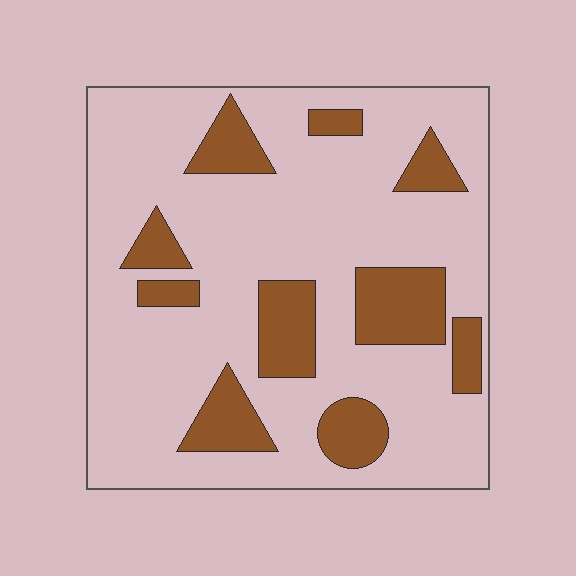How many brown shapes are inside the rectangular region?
10.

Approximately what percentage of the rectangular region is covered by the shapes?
Approximately 20%.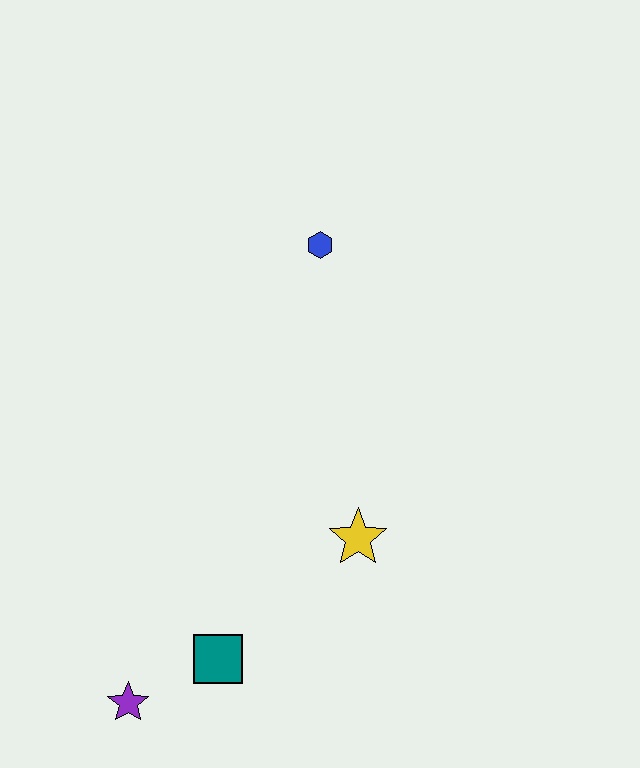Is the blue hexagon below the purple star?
No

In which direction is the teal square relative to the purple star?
The teal square is to the right of the purple star.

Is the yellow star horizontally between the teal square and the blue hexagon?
No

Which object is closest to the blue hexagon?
The yellow star is closest to the blue hexagon.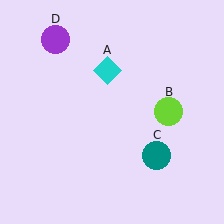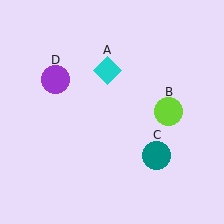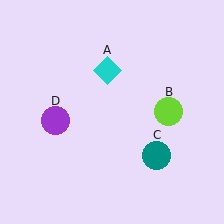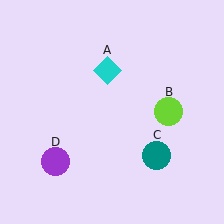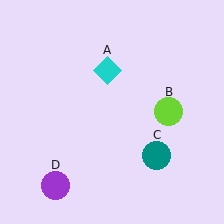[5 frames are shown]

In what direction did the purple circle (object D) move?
The purple circle (object D) moved down.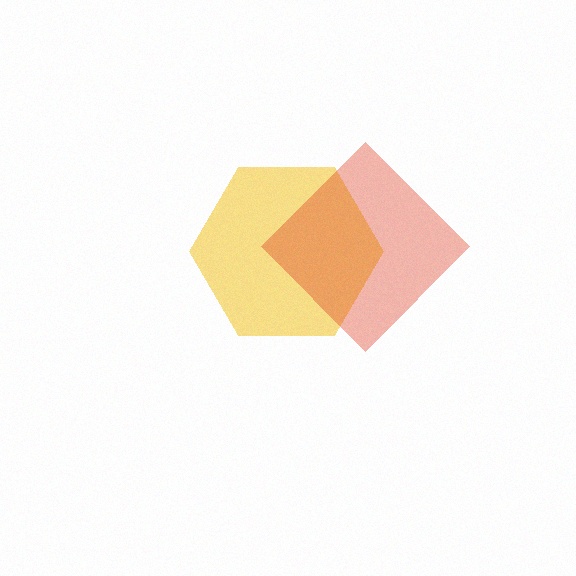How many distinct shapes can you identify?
There are 2 distinct shapes: a yellow hexagon, a red diamond.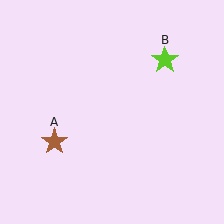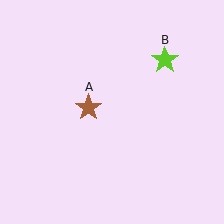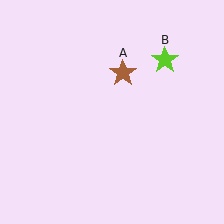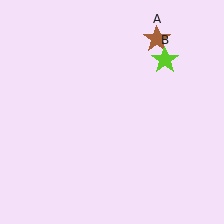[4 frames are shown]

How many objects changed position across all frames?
1 object changed position: brown star (object A).